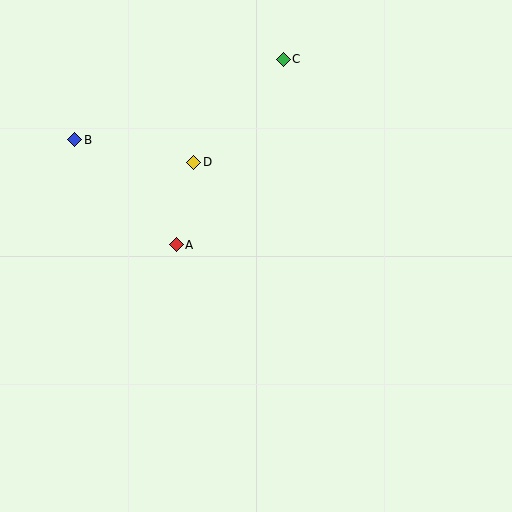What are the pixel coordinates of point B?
Point B is at (75, 140).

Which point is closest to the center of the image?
Point A at (176, 245) is closest to the center.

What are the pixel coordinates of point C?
Point C is at (283, 59).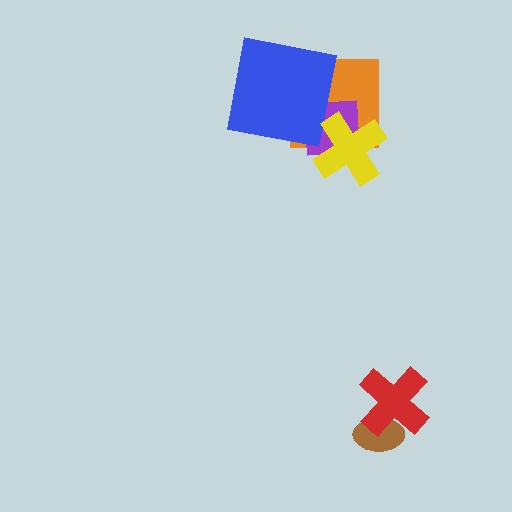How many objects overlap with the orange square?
3 objects overlap with the orange square.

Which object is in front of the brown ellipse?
The red cross is in front of the brown ellipse.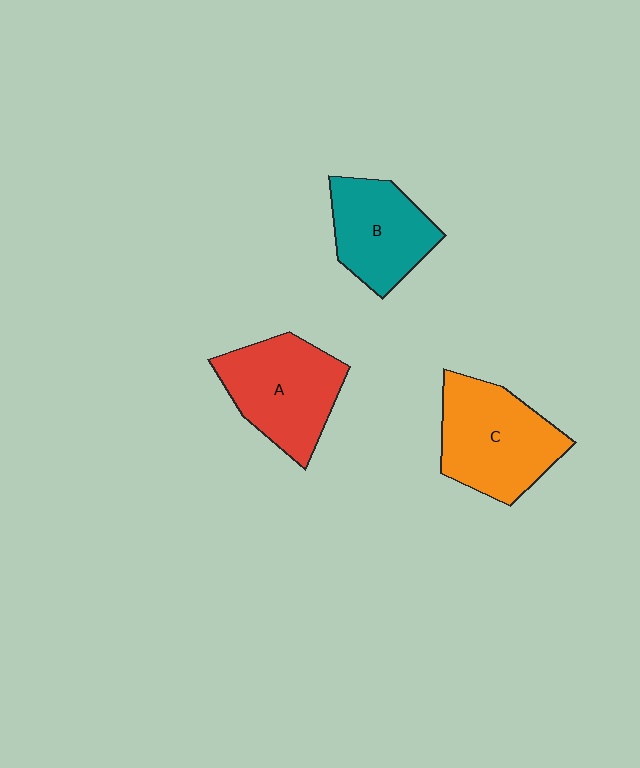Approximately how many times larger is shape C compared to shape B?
Approximately 1.3 times.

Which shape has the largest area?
Shape C (orange).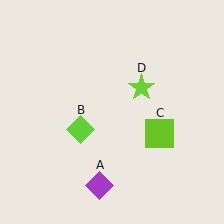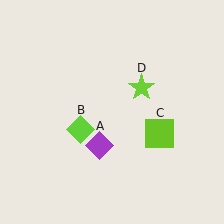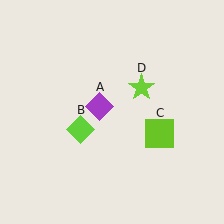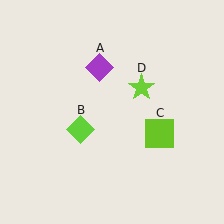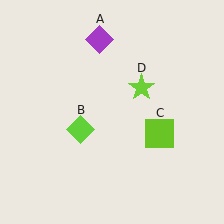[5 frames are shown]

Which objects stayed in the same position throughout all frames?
Lime diamond (object B) and lime square (object C) and lime star (object D) remained stationary.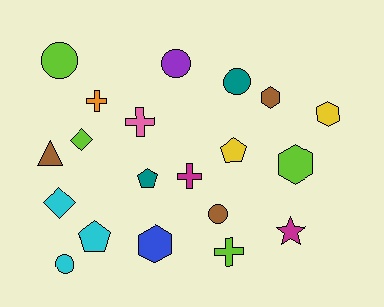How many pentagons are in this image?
There are 3 pentagons.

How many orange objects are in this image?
There is 1 orange object.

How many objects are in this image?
There are 20 objects.